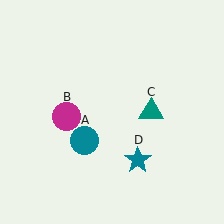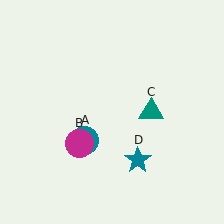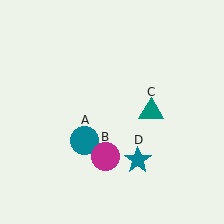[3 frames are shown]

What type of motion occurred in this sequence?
The magenta circle (object B) rotated counterclockwise around the center of the scene.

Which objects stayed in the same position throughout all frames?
Teal circle (object A) and teal triangle (object C) and teal star (object D) remained stationary.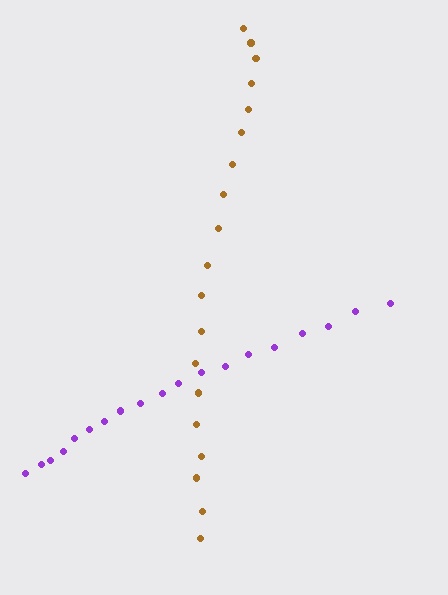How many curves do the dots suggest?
There are 2 distinct paths.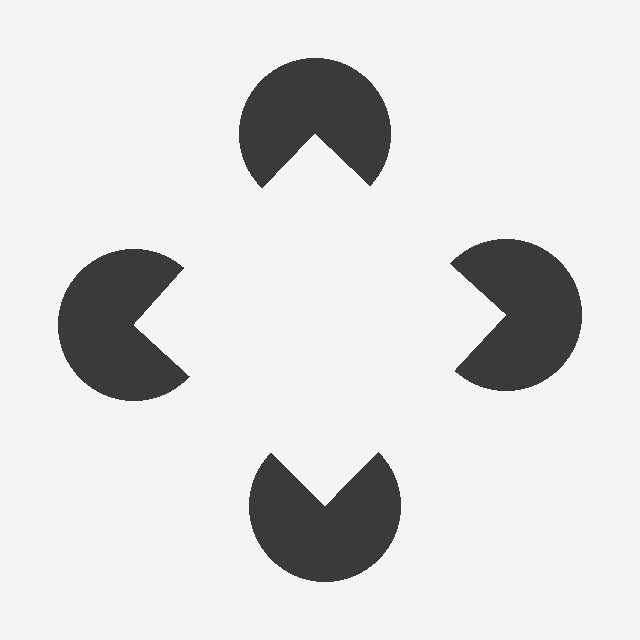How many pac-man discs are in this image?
There are 4 — one at each vertex of the illusory square.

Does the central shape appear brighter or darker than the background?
It typically appears slightly brighter than the background, even though no actual brightness change is drawn.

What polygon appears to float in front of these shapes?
An illusory square — its edges are inferred from the aligned wedge cuts in the pac-man discs, not physically drawn.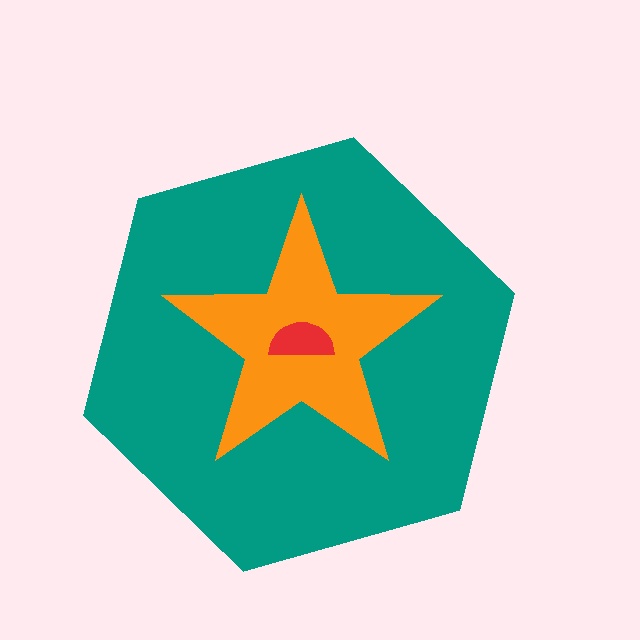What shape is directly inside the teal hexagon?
The orange star.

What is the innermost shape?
The red semicircle.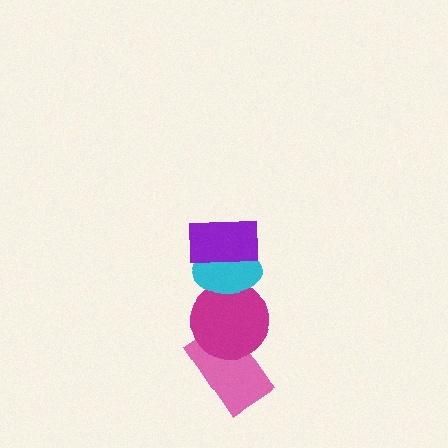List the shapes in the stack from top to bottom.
From top to bottom: the purple rectangle, the cyan ellipse, the magenta circle, the pink rectangle.